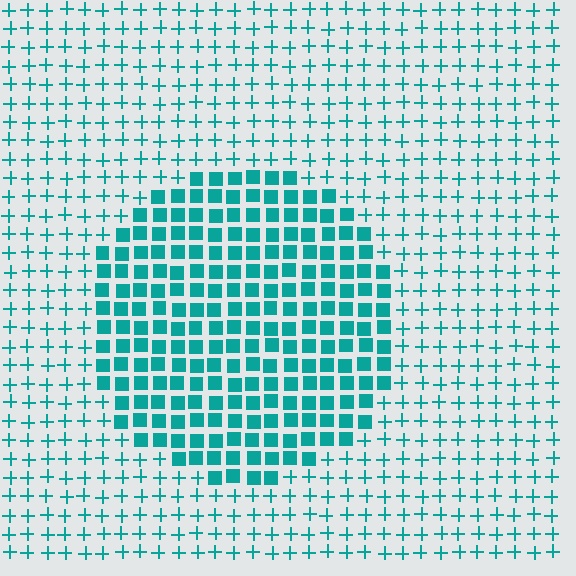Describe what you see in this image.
The image is filled with small teal elements arranged in a uniform grid. A circle-shaped region contains squares, while the surrounding area contains plus signs. The boundary is defined purely by the change in element shape.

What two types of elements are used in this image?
The image uses squares inside the circle region and plus signs outside it.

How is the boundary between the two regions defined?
The boundary is defined by a change in element shape: squares inside vs. plus signs outside. All elements share the same color and spacing.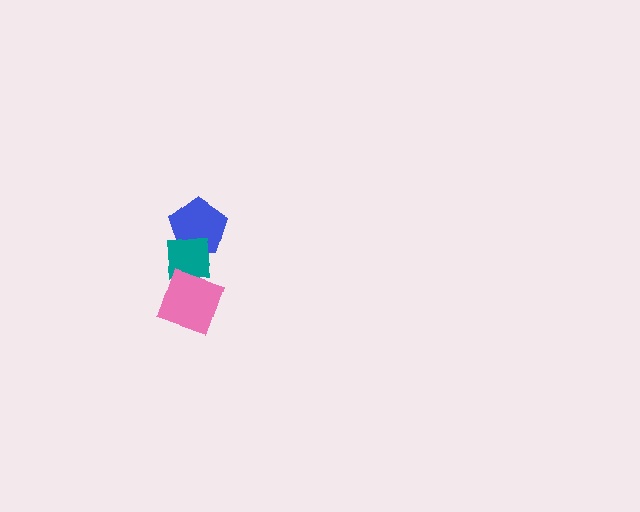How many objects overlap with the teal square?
2 objects overlap with the teal square.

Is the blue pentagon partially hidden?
Yes, it is partially covered by another shape.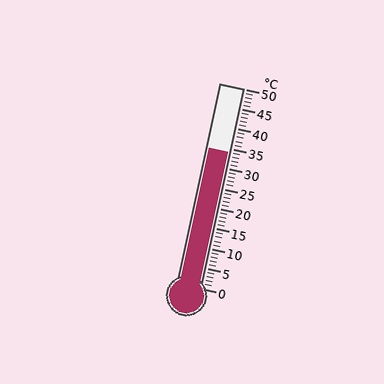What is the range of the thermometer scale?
The thermometer scale ranges from 0°C to 50°C.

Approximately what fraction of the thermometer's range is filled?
The thermometer is filled to approximately 70% of its range.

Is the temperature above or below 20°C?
The temperature is above 20°C.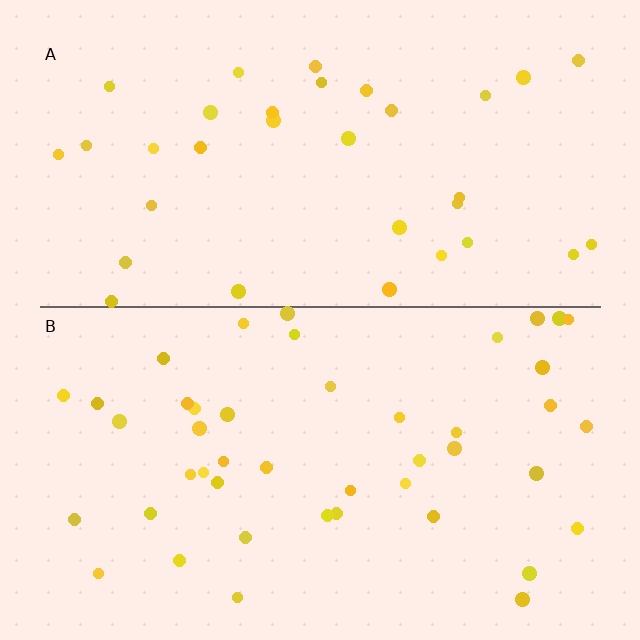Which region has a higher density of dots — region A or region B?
B (the bottom).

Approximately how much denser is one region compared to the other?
Approximately 1.3× — region B over region A.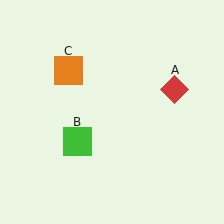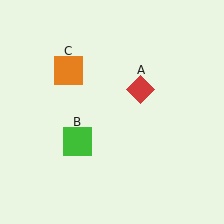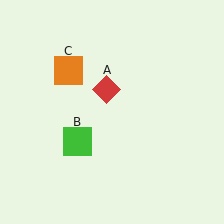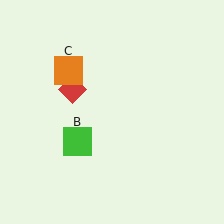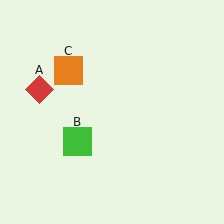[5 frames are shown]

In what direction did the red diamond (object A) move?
The red diamond (object A) moved left.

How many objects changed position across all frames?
1 object changed position: red diamond (object A).